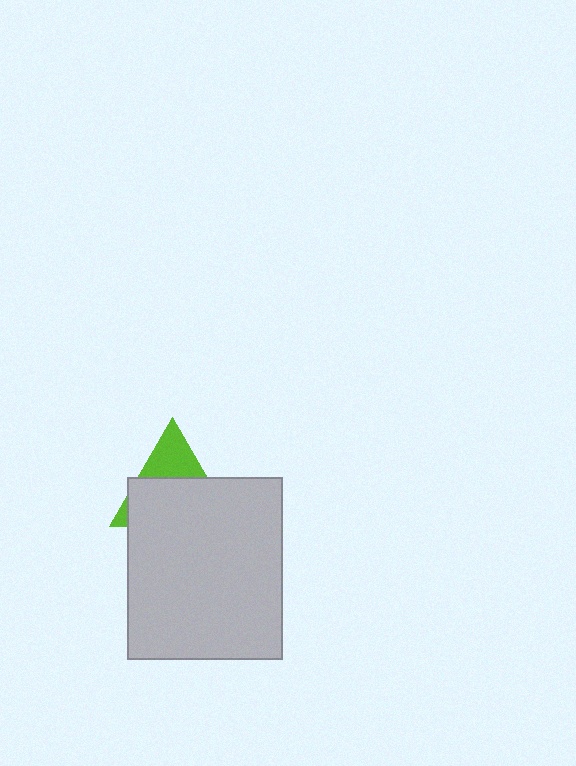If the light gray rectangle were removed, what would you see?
You would see the complete lime triangle.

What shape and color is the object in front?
The object in front is a light gray rectangle.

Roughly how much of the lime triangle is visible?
A small part of it is visible (roughly 35%).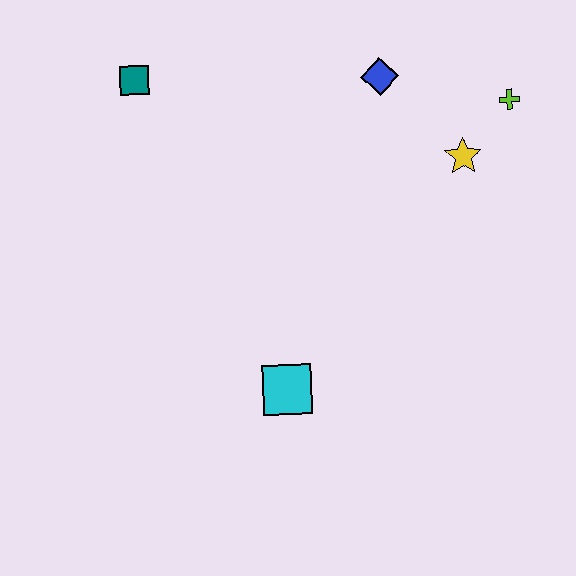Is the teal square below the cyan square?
No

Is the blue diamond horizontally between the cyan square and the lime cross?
Yes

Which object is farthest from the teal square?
The lime cross is farthest from the teal square.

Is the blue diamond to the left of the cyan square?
No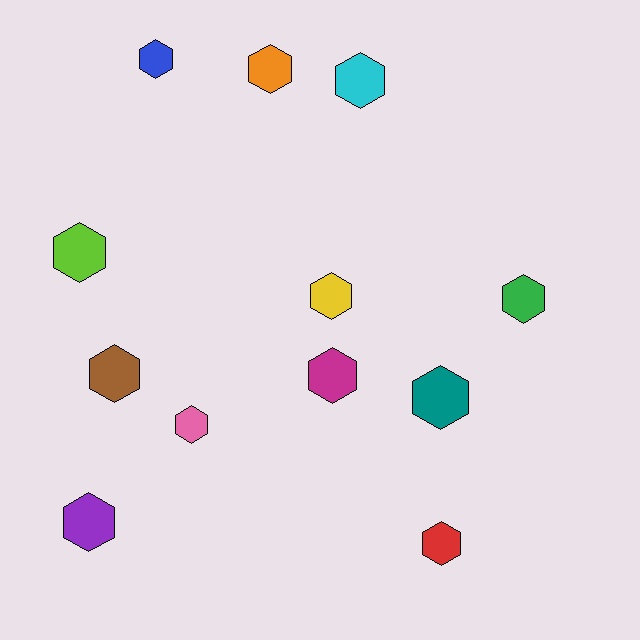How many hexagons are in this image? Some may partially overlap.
There are 12 hexagons.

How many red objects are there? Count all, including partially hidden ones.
There is 1 red object.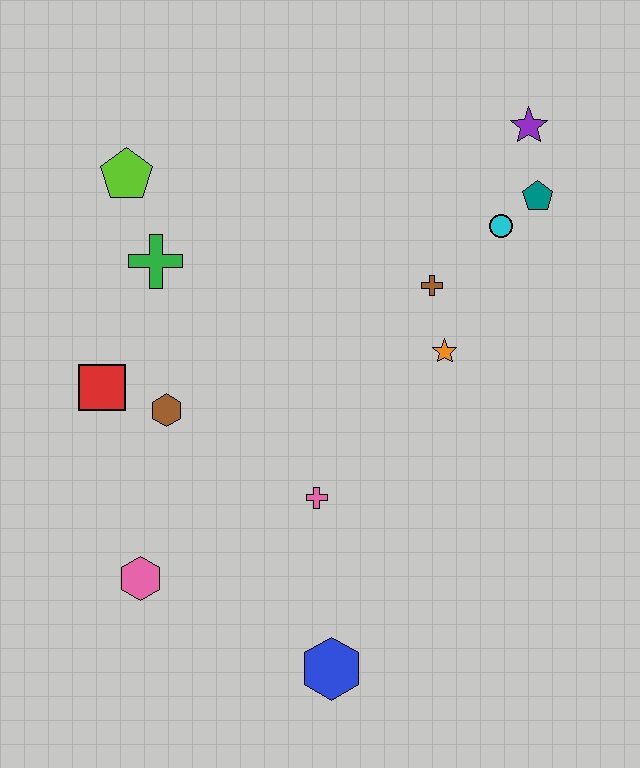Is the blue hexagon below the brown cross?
Yes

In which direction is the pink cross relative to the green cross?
The pink cross is below the green cross.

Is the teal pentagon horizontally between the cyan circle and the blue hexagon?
No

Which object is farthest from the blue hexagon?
The purple star is farthest from the blue hexagon.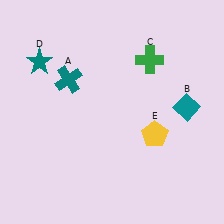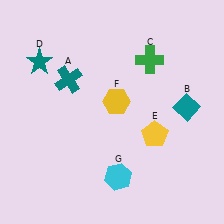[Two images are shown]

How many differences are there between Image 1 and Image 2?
There are 2 differences between the two images.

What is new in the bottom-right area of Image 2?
A cyan hexagon (G) was added in the bottom-right area of Image 2.